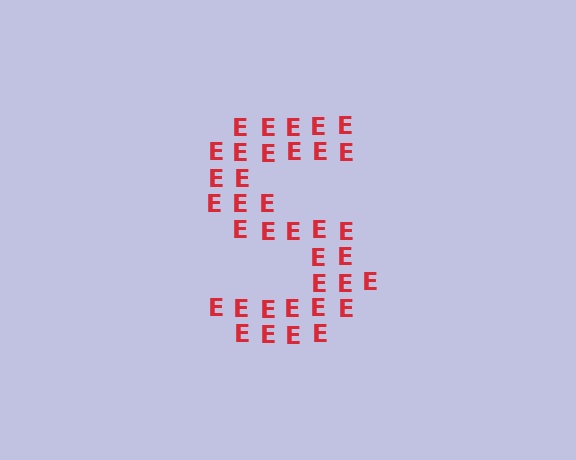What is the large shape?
The large shape is the letter S.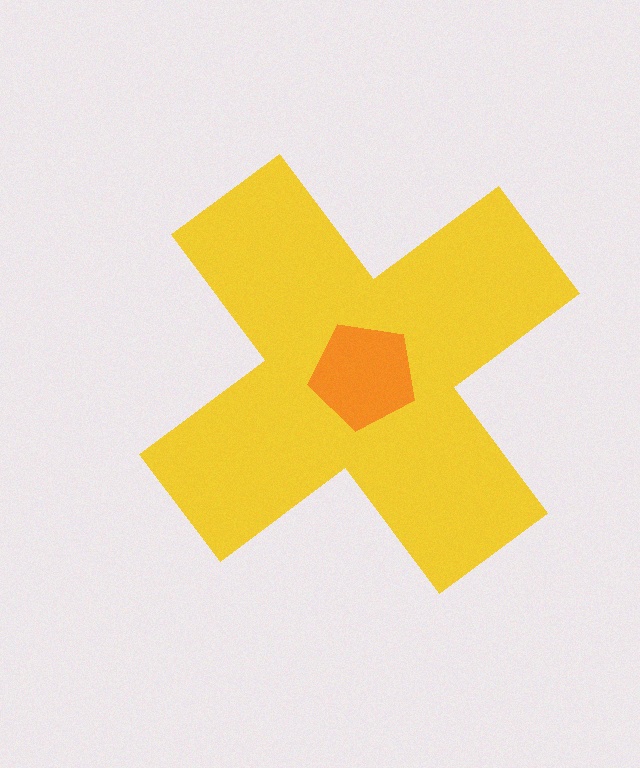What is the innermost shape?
The orange pentagon.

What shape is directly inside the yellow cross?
The orange pentagon.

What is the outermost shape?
The yellow cross.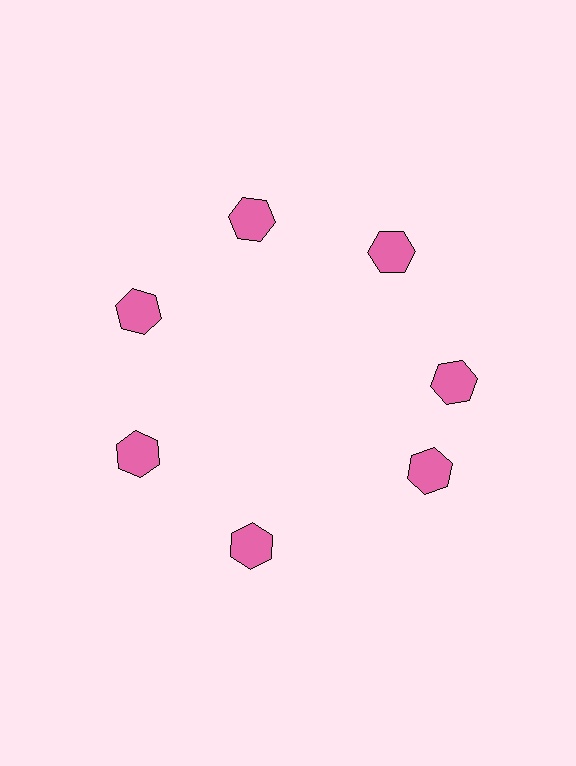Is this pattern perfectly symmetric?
No. The 7 pink hexagons are arranged in a ring, but one element near the 5 o'clock position is rotated out of alignment along the ring, breaking the 7-fold rotational symmetry.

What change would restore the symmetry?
The symmetry would be restored by rotating it back into even spacing with its neighbors so that all 7 hexagons sit at equal angles and equal distance from the center.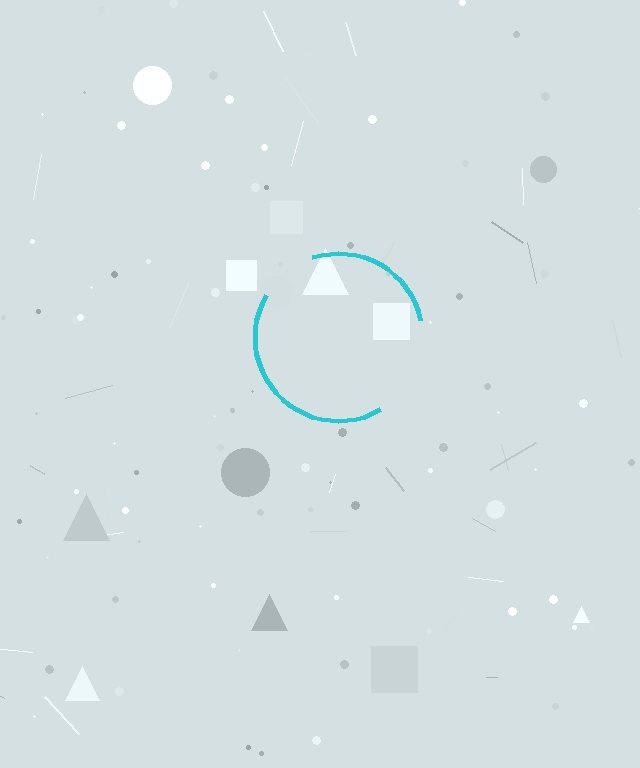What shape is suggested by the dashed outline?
The dashed outline suggests a circle.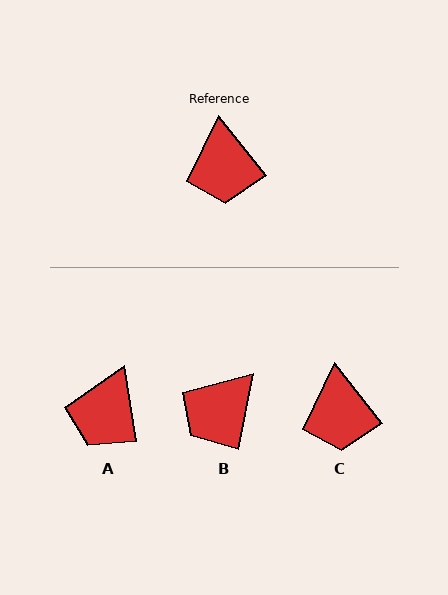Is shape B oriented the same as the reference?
No, it is off by about 50 degrees.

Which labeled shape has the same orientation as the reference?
C.